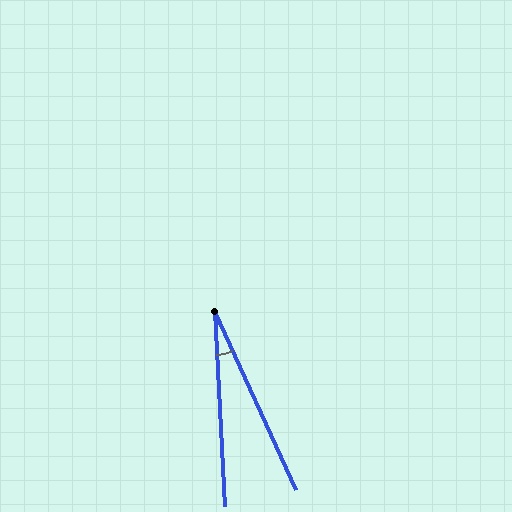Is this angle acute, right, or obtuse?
It is acute.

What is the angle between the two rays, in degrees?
Approximately 21 degrees.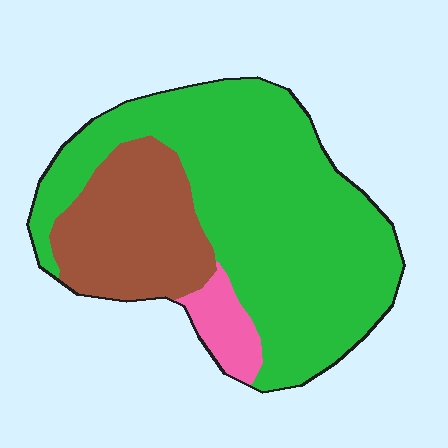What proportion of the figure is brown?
Brown covers 25% of the figure.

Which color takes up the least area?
Pink, at roughly 5%.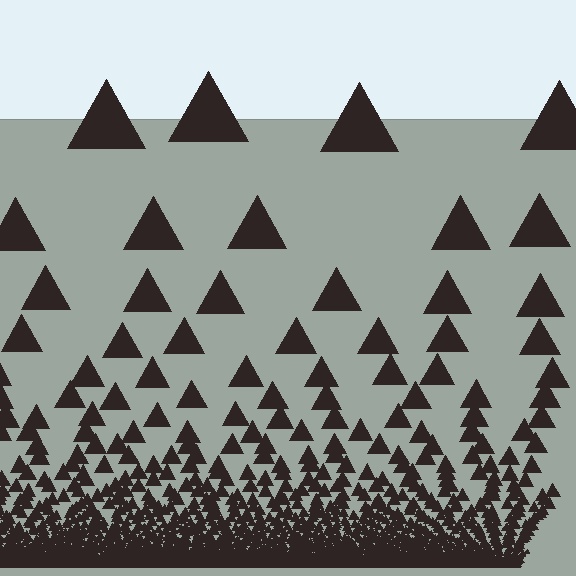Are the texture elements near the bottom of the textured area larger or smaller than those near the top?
Smaller. The gradient is inverted — elements near the bottom are smaller and denser.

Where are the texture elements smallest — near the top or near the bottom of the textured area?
Near the bottom.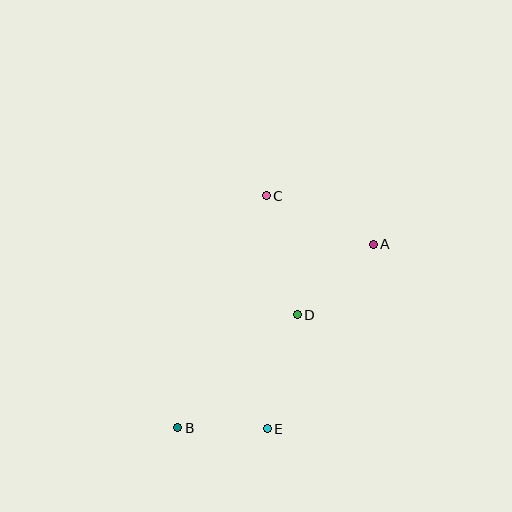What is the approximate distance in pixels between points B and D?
The distance between B and D is approximately 165 pixels.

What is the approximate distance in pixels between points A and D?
The distance between A and D is approximately 104 pixels.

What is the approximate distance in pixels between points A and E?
The distance between A and E is approximately 213 pixels.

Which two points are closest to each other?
Points B and E are closest to each other.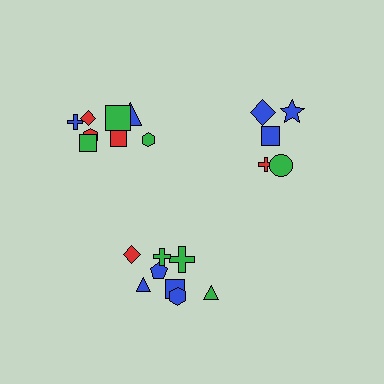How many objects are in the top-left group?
There are 8 objects.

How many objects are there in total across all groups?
There are 21 objects.